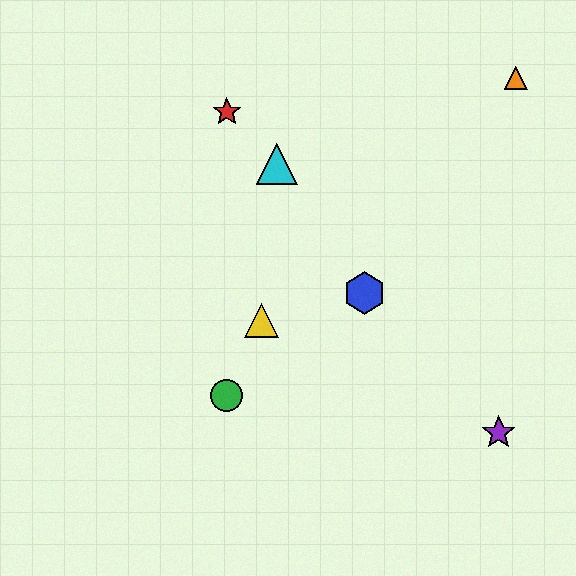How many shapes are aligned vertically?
2 shapes (the red star, the green circle) are aligned vertically.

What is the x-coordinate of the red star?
The red star is at x≈227.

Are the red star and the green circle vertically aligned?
Yes, both are at x≈227.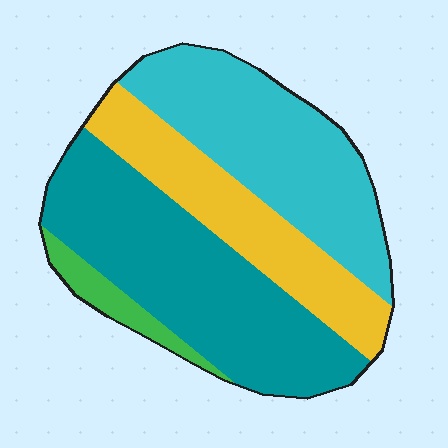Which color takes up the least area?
Green, at roughly 5%.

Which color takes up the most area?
Teal, at roughly 40%.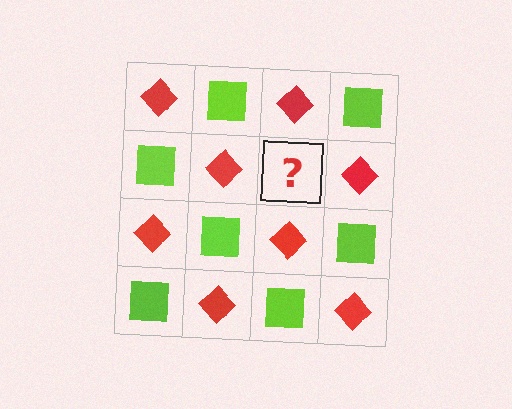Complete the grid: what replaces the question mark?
The question mark should be replaced with a lime square.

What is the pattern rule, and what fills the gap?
The rule is that it alternates red diamond and lime square in a checkerboard pattern. The gap should be filled with a lime square.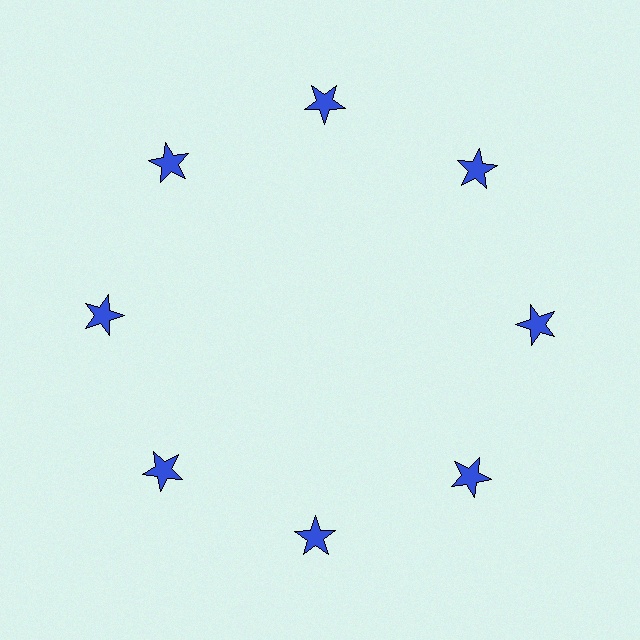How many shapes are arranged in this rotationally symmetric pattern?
There are 8 shapes, arranged in 8 groups of 1.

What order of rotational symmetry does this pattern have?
This pattern has 8-fold rotational symmetry.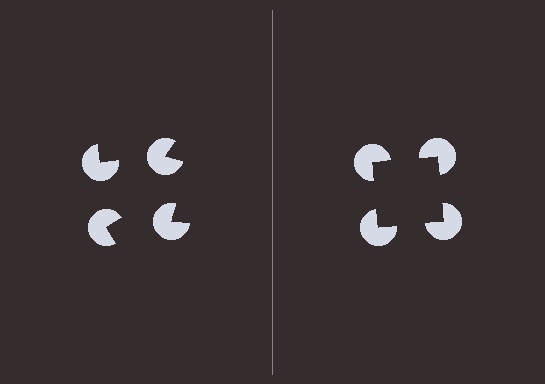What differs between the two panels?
The pac-man discs are positioned identically on both sides; only the wedge orientations differ. On the right they align to a square; on the left they are misaligned.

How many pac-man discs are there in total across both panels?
8 — 4 on each side.